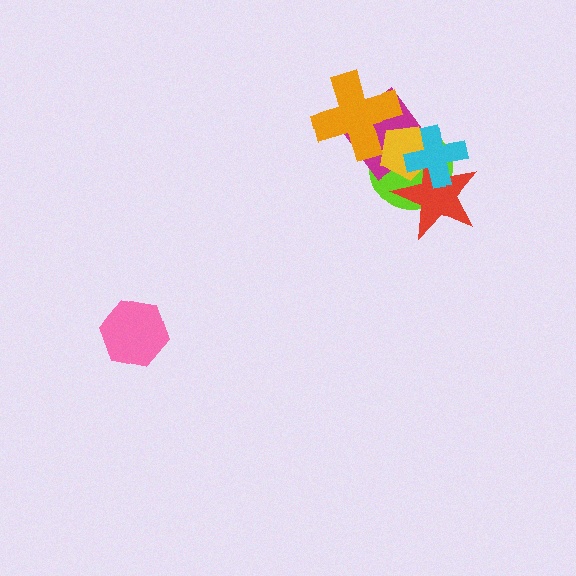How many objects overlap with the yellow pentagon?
5 objects overlap with the yellow pentagon.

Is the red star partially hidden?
Yes, it is partially covered by another shape.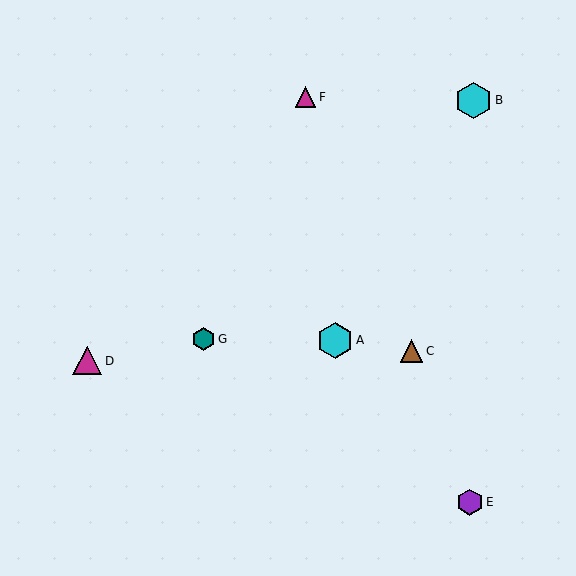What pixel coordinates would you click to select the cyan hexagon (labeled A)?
Click at (335, 340) to select the cyan hexagon A.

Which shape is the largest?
The cyan hexagon (labeled A) is the largest.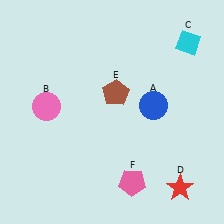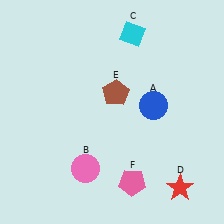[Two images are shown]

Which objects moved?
The objects that moved are: the pink circle (B), the cyan diamond (C).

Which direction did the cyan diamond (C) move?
The cyan diamond (C) moved left.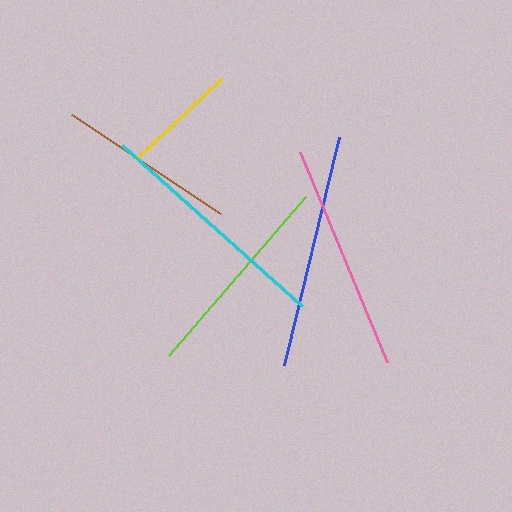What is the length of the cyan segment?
The cyan segment is approximately 241 pixels long.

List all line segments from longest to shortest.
From longest to shortest: cyan, blue, pink, lime, brown, yellow.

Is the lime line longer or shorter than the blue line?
The blue line is longer than the lime line.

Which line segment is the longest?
The cyan line is the longest at approximately 241 pixels.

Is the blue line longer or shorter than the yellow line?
The blue line is longer than the yellow line.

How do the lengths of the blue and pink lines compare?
The blue and pink lines are approximately the same length.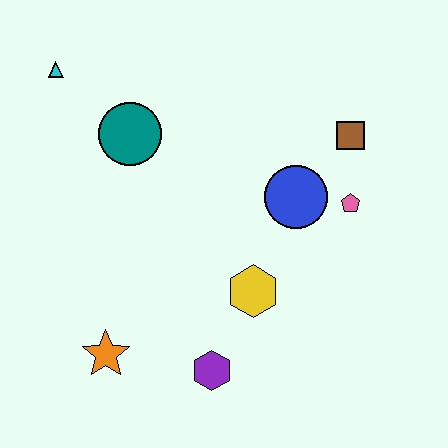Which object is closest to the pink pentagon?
The blue circle is closest to the pink pentagon.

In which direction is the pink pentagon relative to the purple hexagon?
The pink pentagon is above the purple hexagon.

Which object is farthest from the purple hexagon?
The cyan triangle is farthest from the purple hexagon.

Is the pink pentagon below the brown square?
Yes